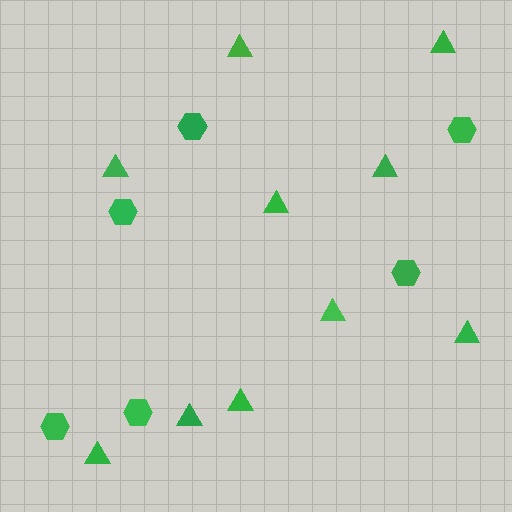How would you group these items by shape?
There are 2 groups: one group of triangles (10) and one group of hexagons (6).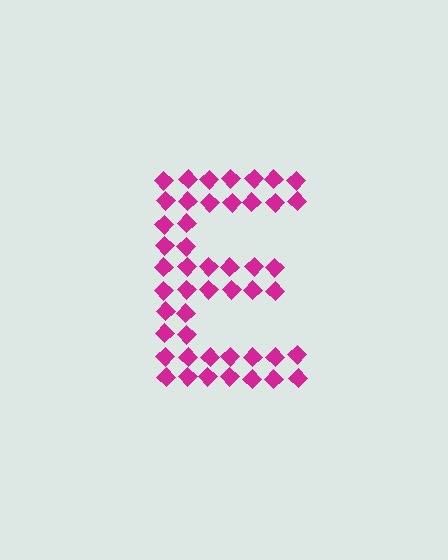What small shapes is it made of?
It is made of small diamonds.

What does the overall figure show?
The overall figure shows the letter E.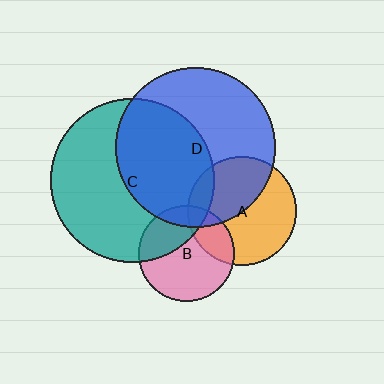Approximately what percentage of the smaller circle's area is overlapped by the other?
Approximately 45%.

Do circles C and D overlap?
Yes.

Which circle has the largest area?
Circle C (teal).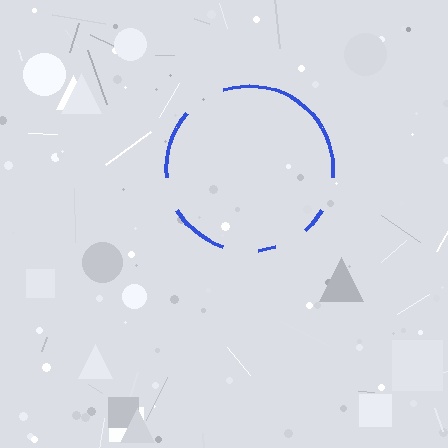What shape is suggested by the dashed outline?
The dashed outline suggests a circle.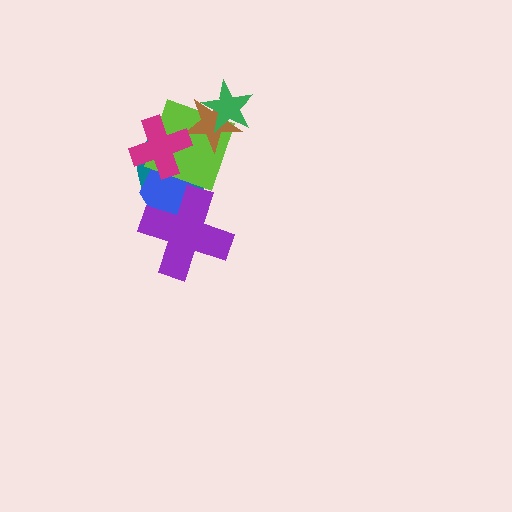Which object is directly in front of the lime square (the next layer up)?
The brown star is directly in front of the lime square.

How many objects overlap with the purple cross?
2 objects overlap with the purple cross.